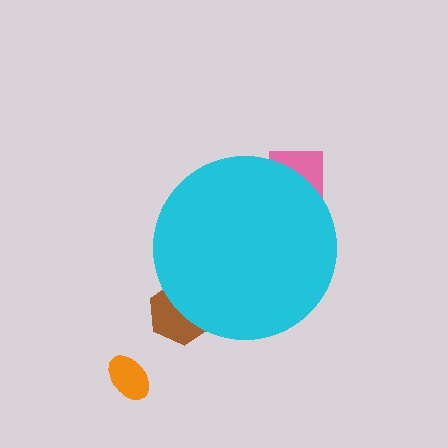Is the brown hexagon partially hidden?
Yes, the brown hexagon is partially hidden behind the cyan circle.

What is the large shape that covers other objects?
A cyan circle.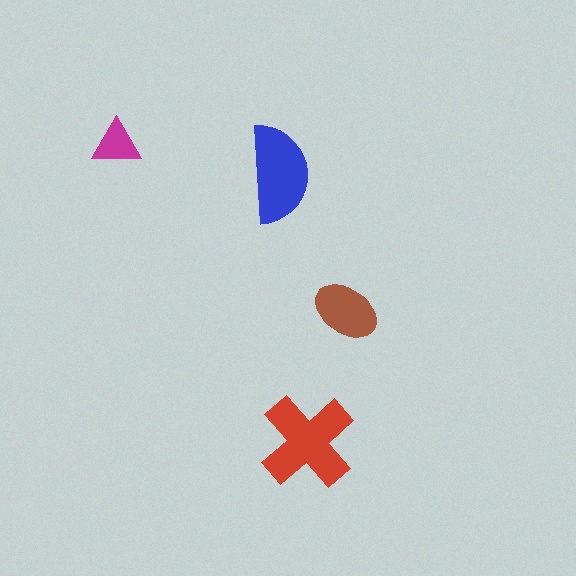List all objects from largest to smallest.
The red cross, the blue semicircle, the brown ellipse, the magenta triangle.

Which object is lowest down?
The red cross is bottommost.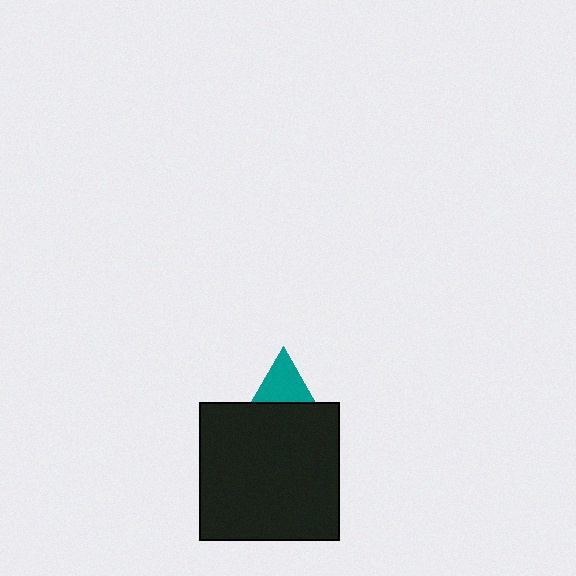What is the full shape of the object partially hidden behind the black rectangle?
The partially hidden object is a teal triangle.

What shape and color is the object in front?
The object in front is a black rectangle.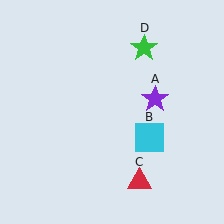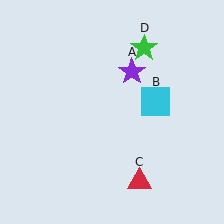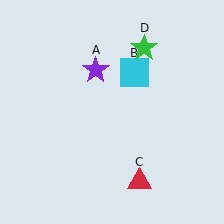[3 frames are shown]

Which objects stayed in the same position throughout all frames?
Red triangle (object C) and green star (object D) remained stationary.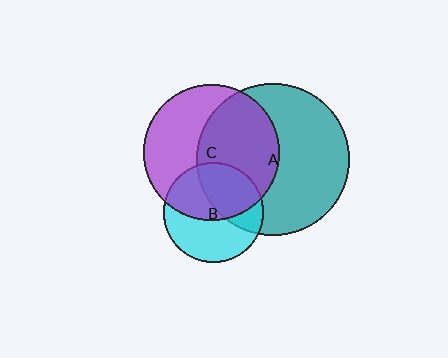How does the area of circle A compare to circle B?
Approximately 2.4 times.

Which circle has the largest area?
Circle A (teal).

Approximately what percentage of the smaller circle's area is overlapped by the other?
Approximately 50%.